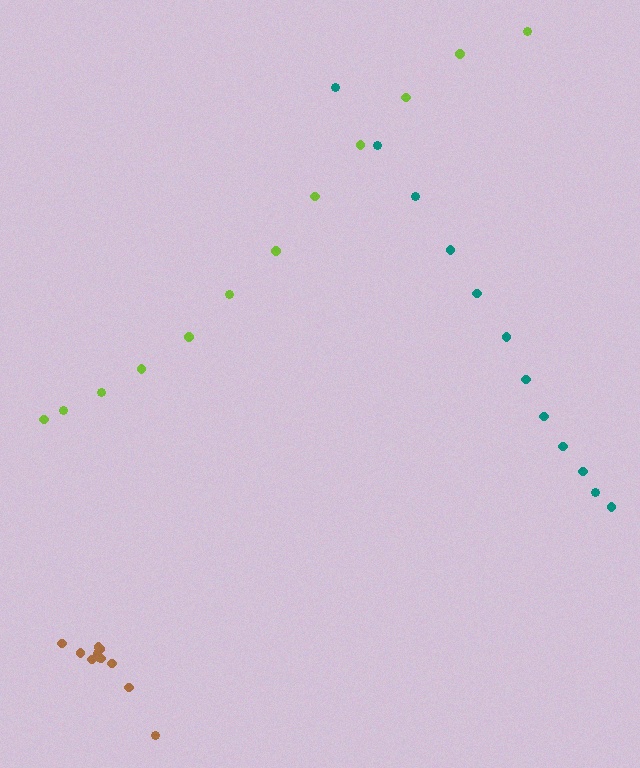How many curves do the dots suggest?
There are 3 distinct paths.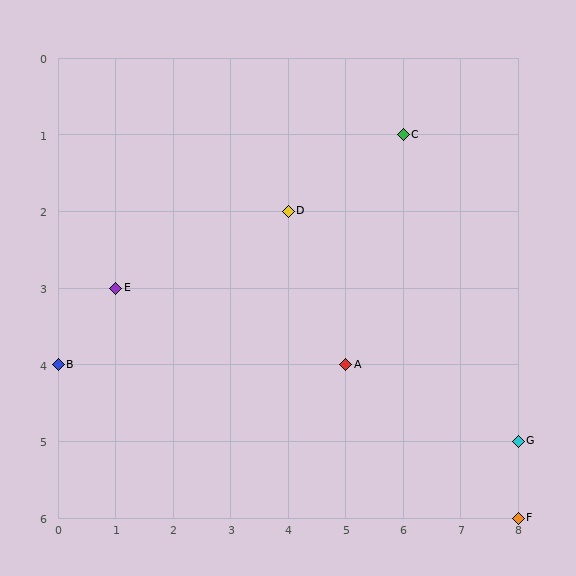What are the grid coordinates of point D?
Point D is at grid coordinates (4, 2).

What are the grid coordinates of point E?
Point E is at grid coordinates (1, 3).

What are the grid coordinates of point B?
Point B is at grid coordinates (0, 4).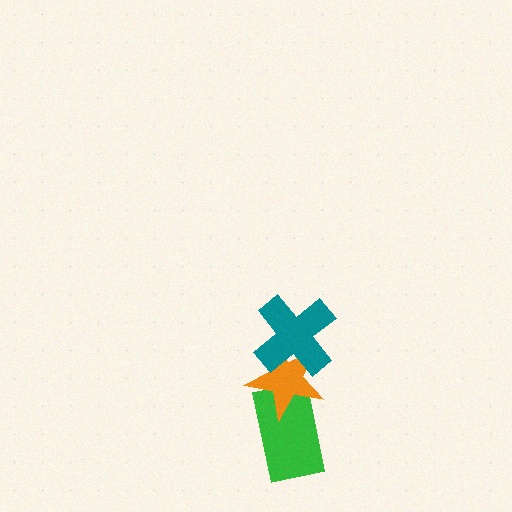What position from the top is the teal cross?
The teal cross is 1st from the top.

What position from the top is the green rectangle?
The green rectangle is 3rd from the top.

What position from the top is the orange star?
The orange star is 2nd from the top.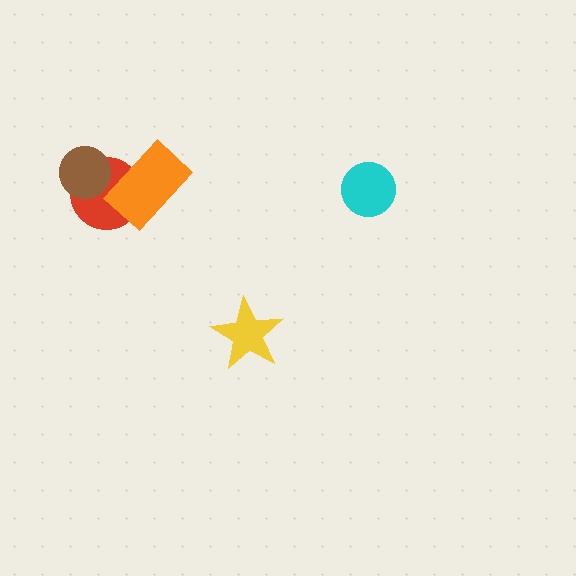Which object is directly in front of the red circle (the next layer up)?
The brown circle is directly in front of the red circle.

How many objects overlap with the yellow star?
0 objects overlap with the yellow star.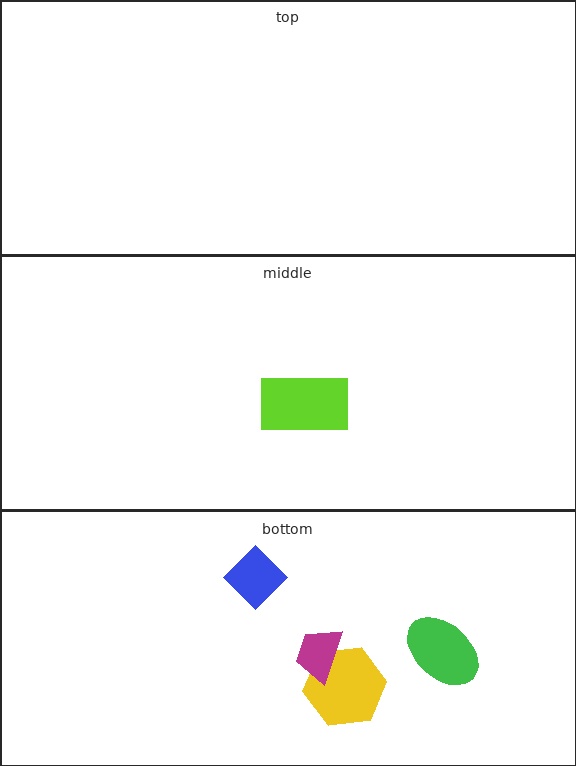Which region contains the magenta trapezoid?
The bottom region.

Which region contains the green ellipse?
The bottom region.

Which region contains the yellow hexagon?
The bottom region.